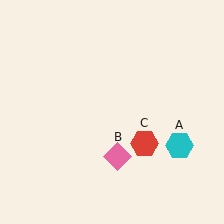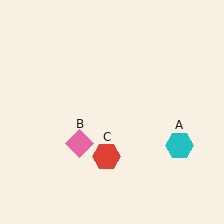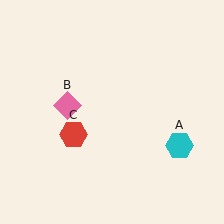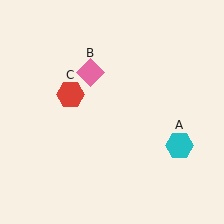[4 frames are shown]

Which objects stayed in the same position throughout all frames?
Cyan hexagon (object A) remained stationary.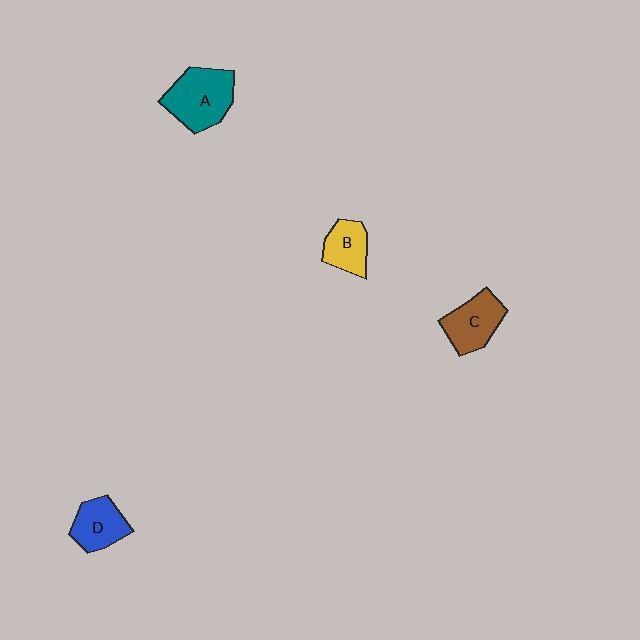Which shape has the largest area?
Shape A (teal).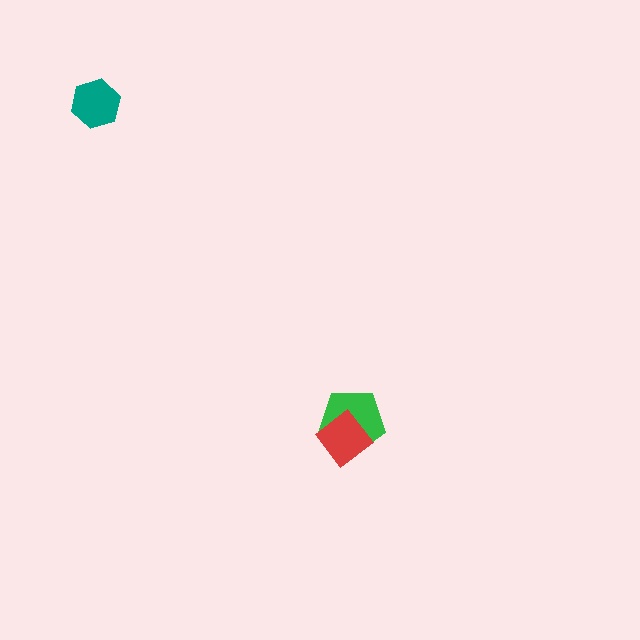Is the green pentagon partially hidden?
Yes, it is partially covered by another shape.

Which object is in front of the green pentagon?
The red diamond is in front of the green pentagon.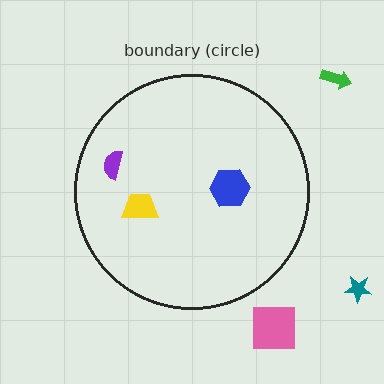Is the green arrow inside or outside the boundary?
Outside.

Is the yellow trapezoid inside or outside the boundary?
Inside.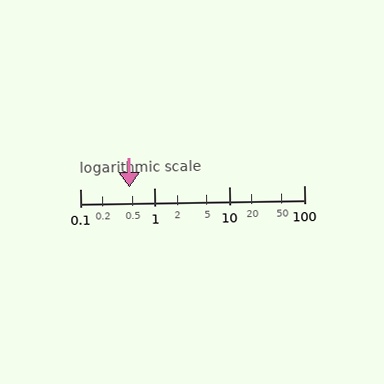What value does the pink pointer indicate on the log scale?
The pointer indicates approximately 0.46.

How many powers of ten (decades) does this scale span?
The scale spans 3 decades, from 0.1 to 100.